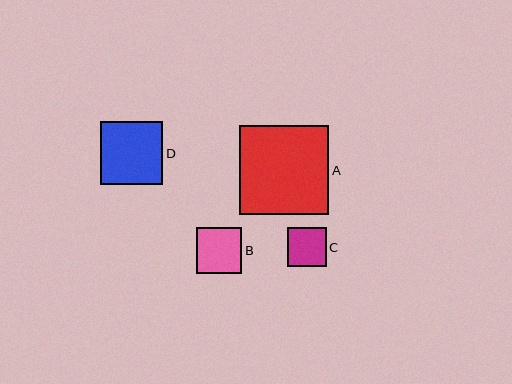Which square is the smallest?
Square C is the smallest with a size of approximately 39 pixels.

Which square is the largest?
Square A is the largest with a size of approximately 89 pixels.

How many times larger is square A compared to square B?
Square A is approximately 2.0 times the size of square B.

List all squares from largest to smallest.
From largest to smallest: A, D, B, C.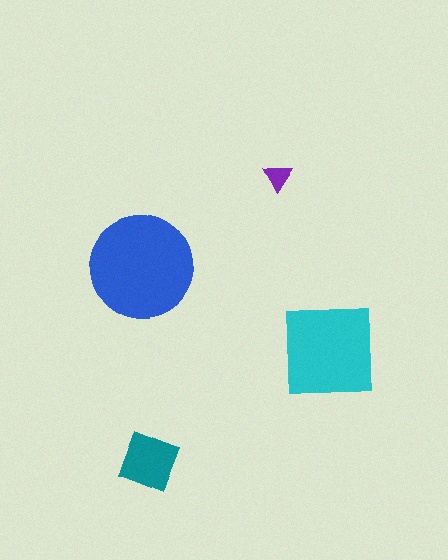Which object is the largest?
The blue circle.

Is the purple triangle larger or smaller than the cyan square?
Smaller.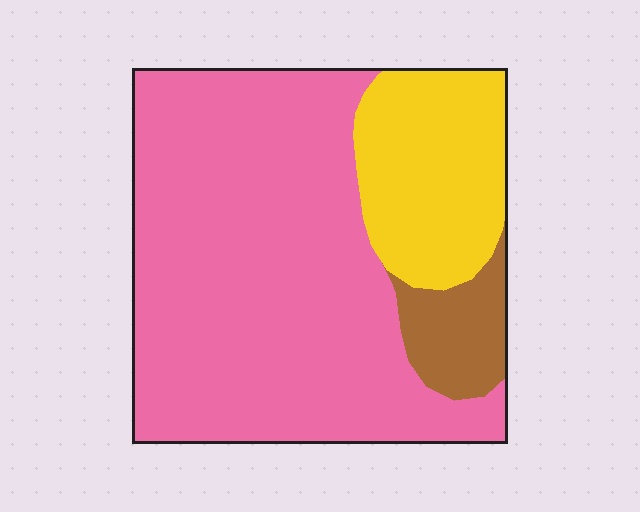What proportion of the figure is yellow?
Yellow covers about 20% of the figure.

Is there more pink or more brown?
Pink.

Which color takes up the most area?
Pink, at roughly 70%.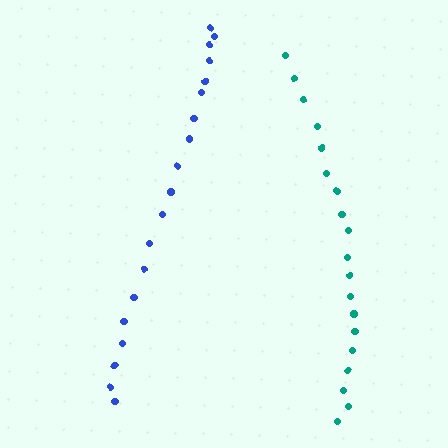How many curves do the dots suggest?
There are 2 distinct paths.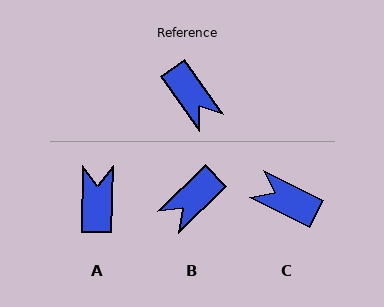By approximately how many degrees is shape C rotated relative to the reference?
Approximately 152 degrees clockwise.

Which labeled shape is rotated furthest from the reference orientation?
C, about 152 degrees away.